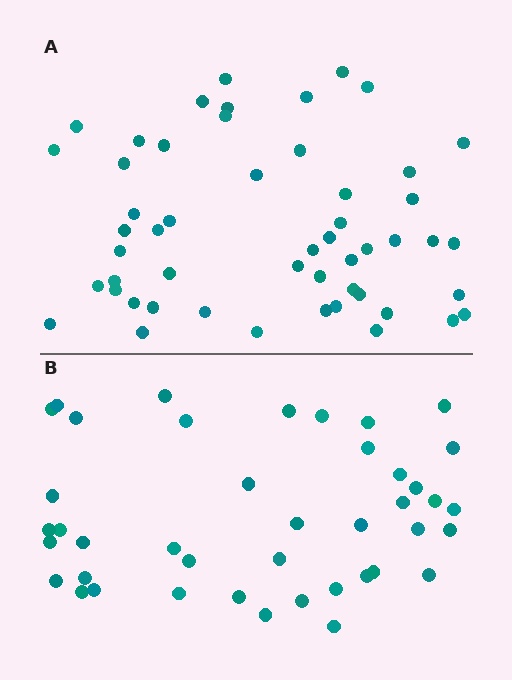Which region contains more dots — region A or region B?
Region A (the top region) has more dots.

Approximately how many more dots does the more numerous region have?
Region A has roughly 10 or so more dots than region B.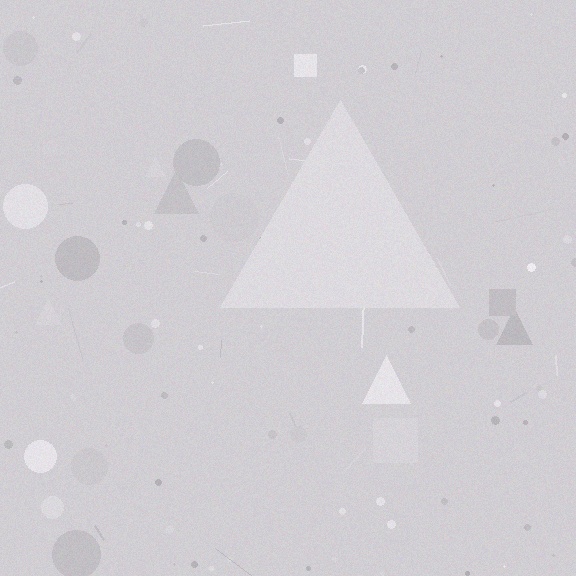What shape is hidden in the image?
A triangle is hidden in the image.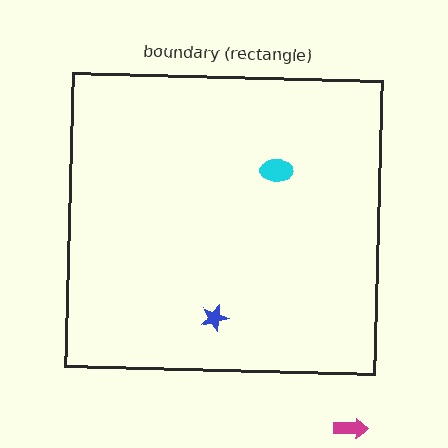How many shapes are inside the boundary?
2 inside, 1 outside.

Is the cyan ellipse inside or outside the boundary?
Inside.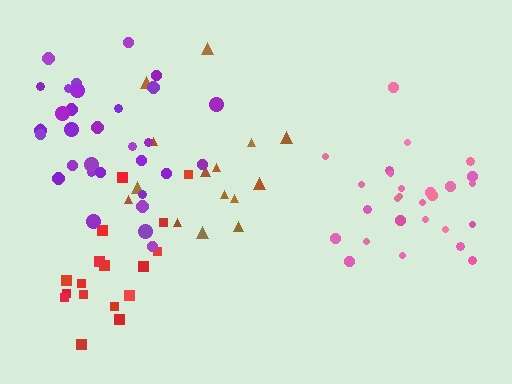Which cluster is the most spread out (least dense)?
Brown.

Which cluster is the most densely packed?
Red.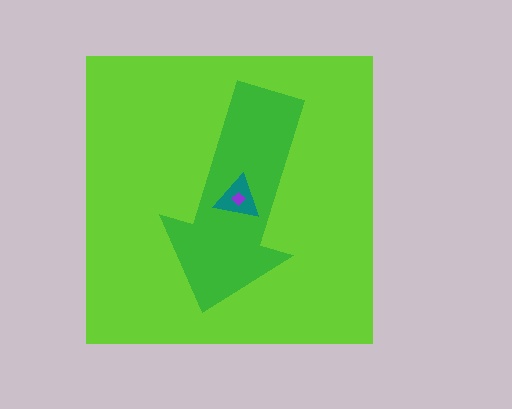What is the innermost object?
The purple diamond.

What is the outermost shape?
The lime square.